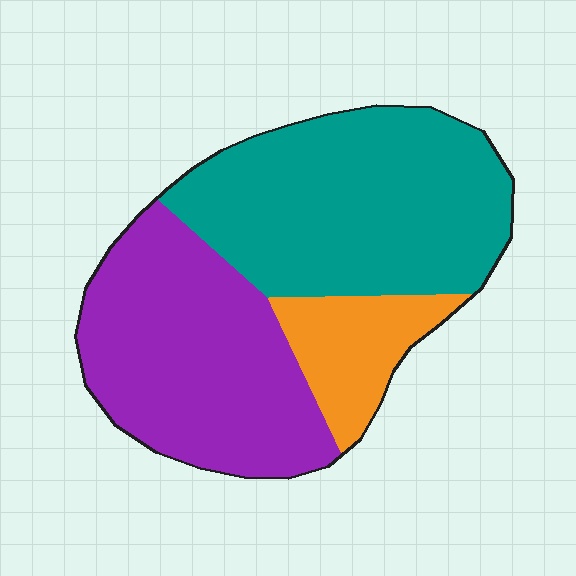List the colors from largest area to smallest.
From largest to smallest: teal, purple, orange.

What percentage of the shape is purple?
Purple takes up about two fifths (2/5) of the shape.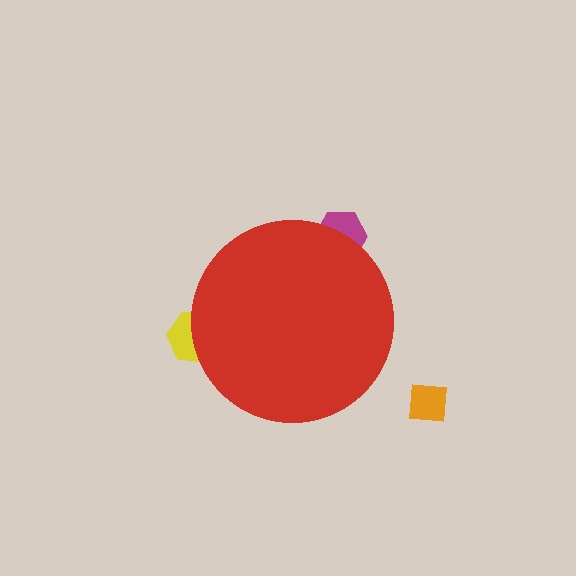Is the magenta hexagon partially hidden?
Yes, the magenta hexagon is partially hidden behind the red circle.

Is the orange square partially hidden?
No, the orange square is fully visible.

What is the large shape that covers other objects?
A red circle.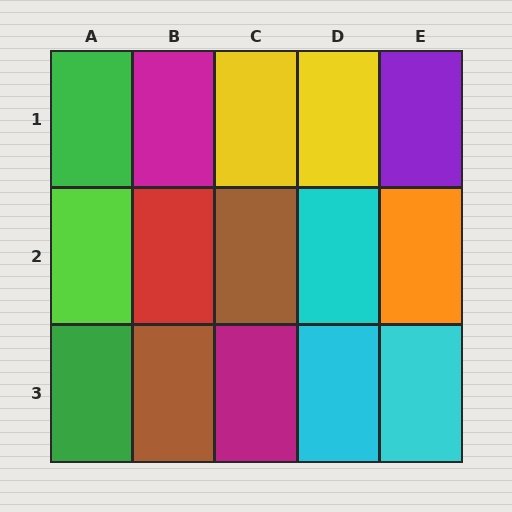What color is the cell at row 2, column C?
Brown.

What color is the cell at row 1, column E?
Purple.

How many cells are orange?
1 cell is orange.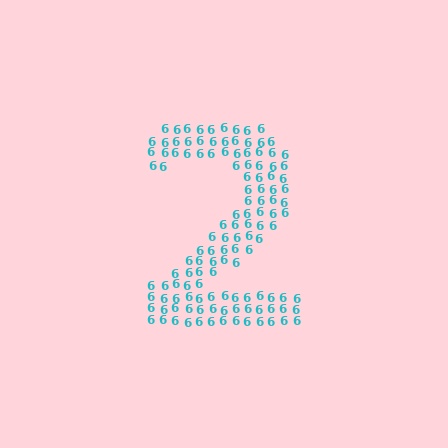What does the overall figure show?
The overall figure shows the digit 2.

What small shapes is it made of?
It is made of small digit 6's.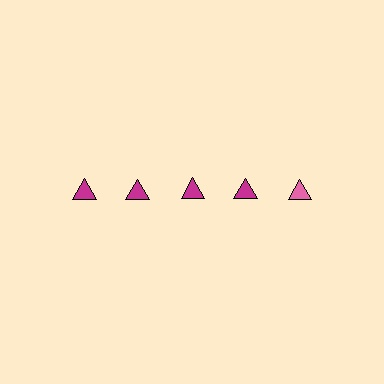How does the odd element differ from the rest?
It has a different color: pink instead of magenta.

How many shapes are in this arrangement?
There are 5 shapes arranged in a grid pattern.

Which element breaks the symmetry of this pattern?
The pink triangle in the top row, rightmost column breaks the symmetry. All other shapes are magenta triangles.